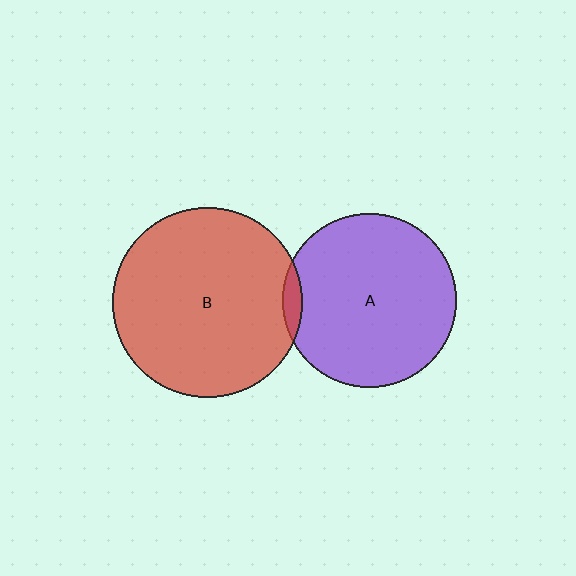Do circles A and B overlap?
Yes.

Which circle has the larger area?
Circle B (red).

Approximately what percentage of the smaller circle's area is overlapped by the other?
Approximately 5%.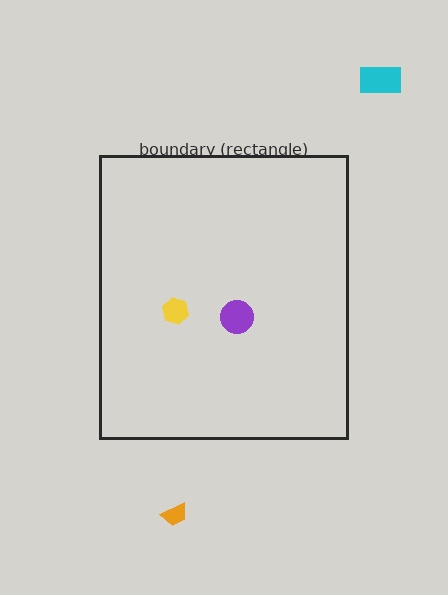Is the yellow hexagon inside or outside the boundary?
Inside.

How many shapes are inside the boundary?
2 inside, 2 outside.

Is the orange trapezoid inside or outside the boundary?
Outside.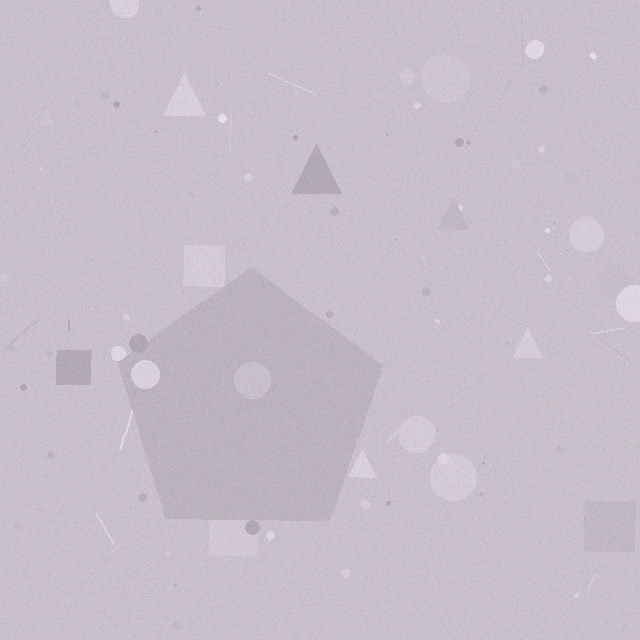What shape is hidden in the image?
A pentagon is hidden in the image.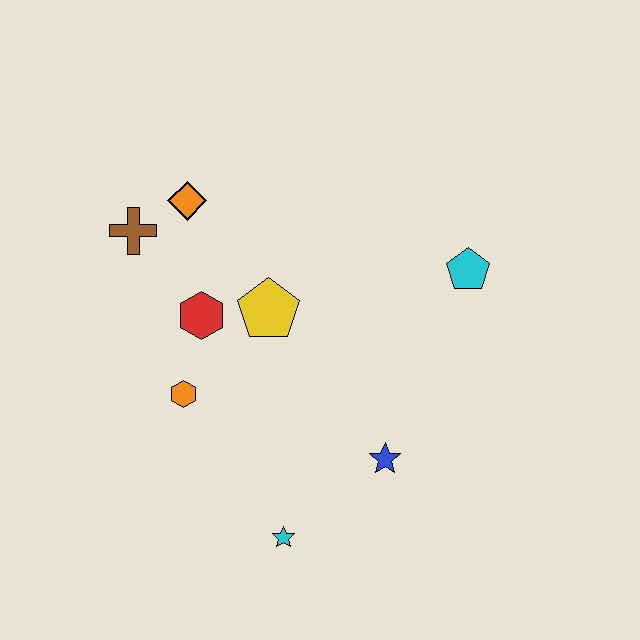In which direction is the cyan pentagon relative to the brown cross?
The cyan pentagon is to the right of the brown cross.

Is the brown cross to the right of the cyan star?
No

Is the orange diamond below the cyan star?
No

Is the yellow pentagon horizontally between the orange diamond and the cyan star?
Yes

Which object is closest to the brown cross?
The orange diamond is closest to the brown cross.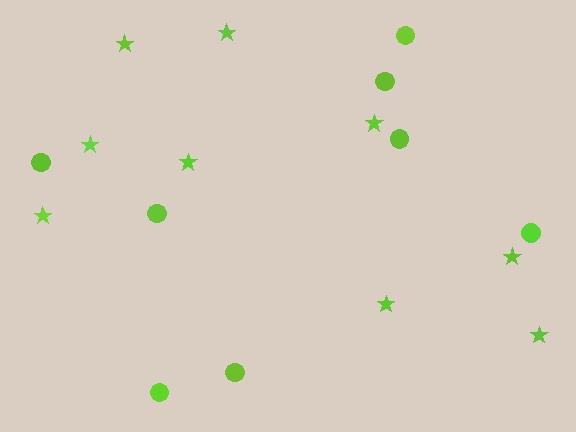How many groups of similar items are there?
There are 2 groups: one group of stars (9) and one group of circles (8).